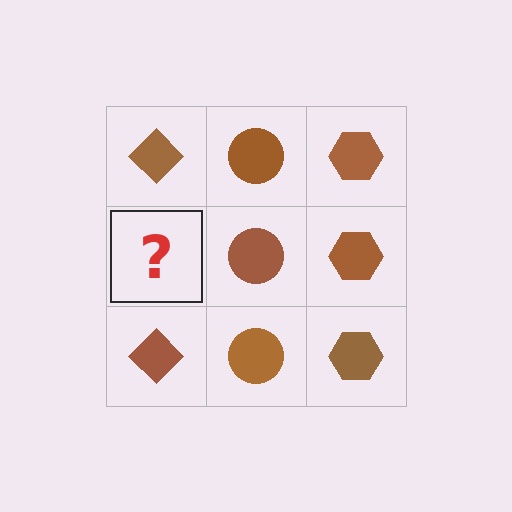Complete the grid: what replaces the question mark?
The question mark should be replaced with a brown diamond.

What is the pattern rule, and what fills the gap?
The rule is that each column has a consistent shape. The gap should be filled with a brown diamond.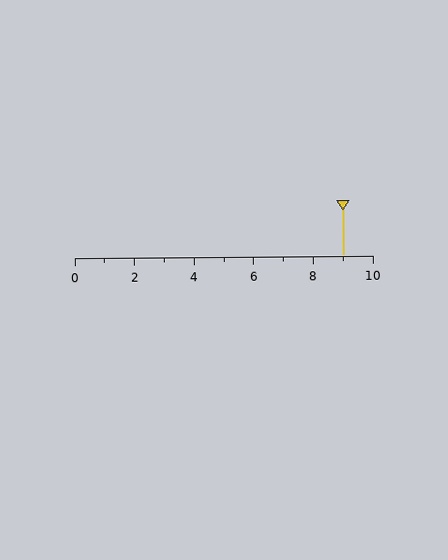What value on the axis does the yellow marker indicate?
The marker indicates approximately 9.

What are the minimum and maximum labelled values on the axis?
The axis runs from 0 to 10.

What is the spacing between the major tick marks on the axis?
The major ticks are spaced 2 apart.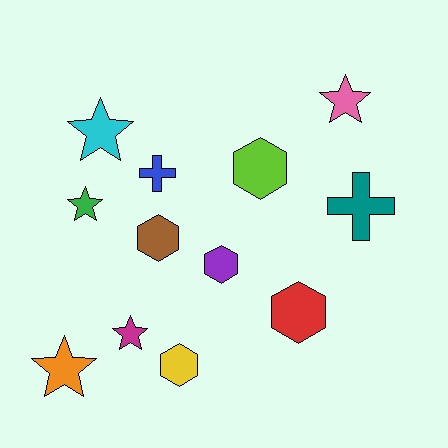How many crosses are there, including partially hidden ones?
There are 2 crosses.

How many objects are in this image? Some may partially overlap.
There are 12 objects.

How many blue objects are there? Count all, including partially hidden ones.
There is 1 blue object.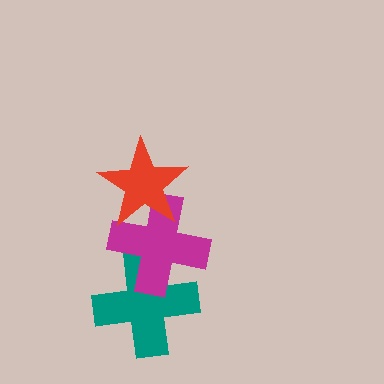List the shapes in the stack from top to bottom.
From top to bottom: the red star, the magenta cross, the teal cross.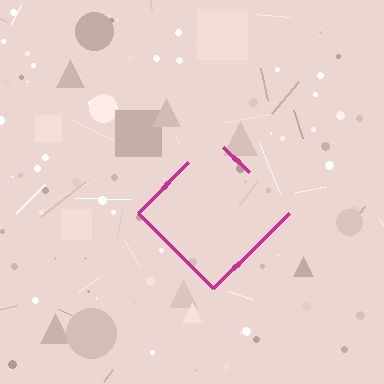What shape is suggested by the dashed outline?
The dashed outline suggests a diamond.